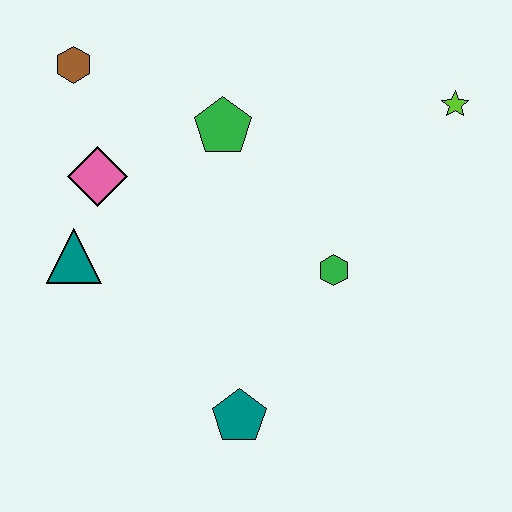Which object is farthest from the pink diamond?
The lime star is farthest from the pink diamond.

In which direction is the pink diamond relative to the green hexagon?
The pink diamond is to the left of the green hexagon.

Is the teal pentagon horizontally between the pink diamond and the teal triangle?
No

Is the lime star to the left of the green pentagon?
No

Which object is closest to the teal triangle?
The pink diamond is closest to the teal triangle.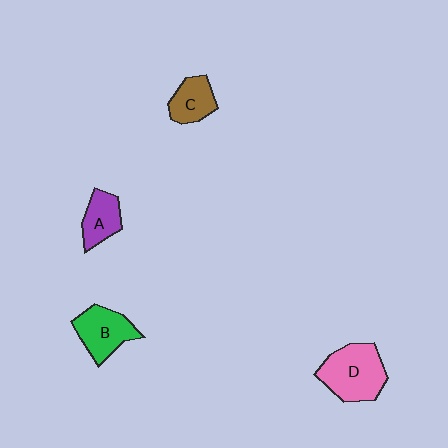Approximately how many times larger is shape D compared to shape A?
Approximately 1.8 times.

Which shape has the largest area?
Shape D (pink).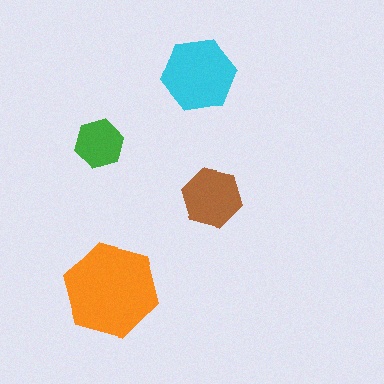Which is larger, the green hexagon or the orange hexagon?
The orange one.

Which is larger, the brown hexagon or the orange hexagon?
The orange one.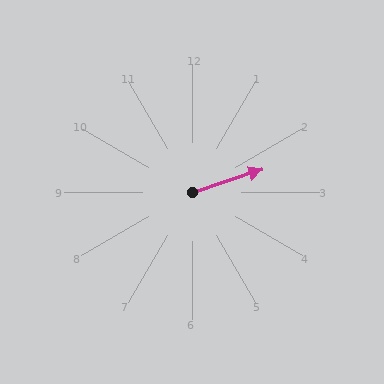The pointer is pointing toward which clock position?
Roughly 2 o'clock.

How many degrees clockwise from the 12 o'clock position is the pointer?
Approximately 72 degrees.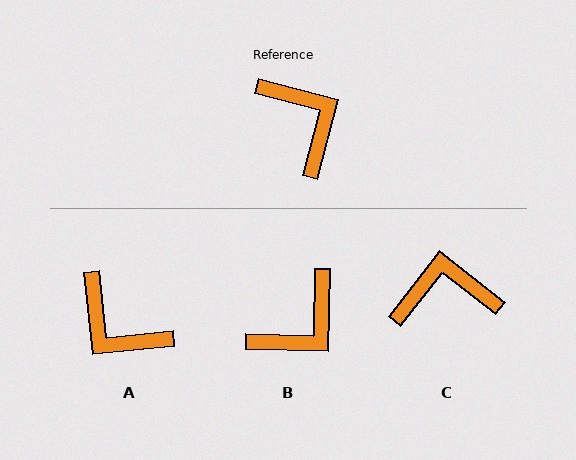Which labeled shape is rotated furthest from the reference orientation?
A, about 160 degrees away.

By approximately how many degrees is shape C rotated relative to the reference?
Approximately 66 degrees counter-clockwise.